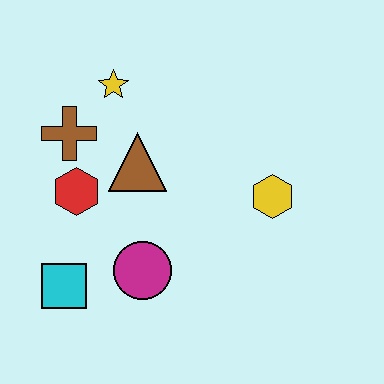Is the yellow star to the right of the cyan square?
Yes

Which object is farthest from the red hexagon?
The yellow hexagon is farthest from the red hexagon.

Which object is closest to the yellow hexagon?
The brown triangle is closest to the yellow hexagon.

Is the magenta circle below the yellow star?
Yes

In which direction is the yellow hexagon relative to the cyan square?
The yellow hexagon is to the right of the cyan square.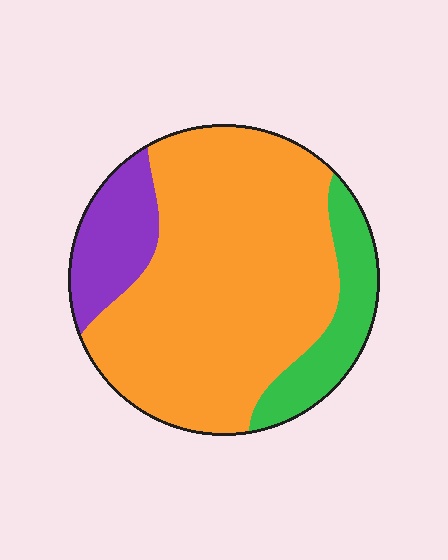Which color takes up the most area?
Orange, at roughly 70%.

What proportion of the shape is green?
Green takes up about one sixth (1/6) of the shape.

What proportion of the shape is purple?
Purple covers 14% of the shape.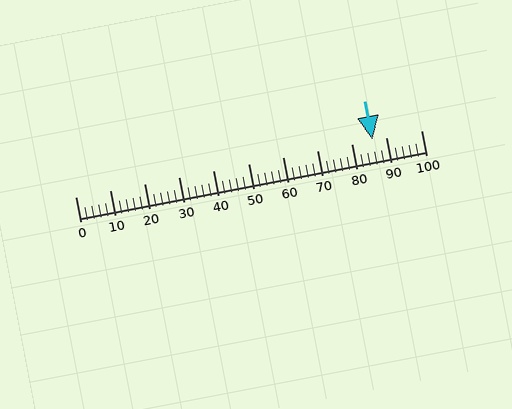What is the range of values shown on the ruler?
The ruler shows values from 0 to 100.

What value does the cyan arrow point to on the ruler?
The cyan arrow points to approximately 86.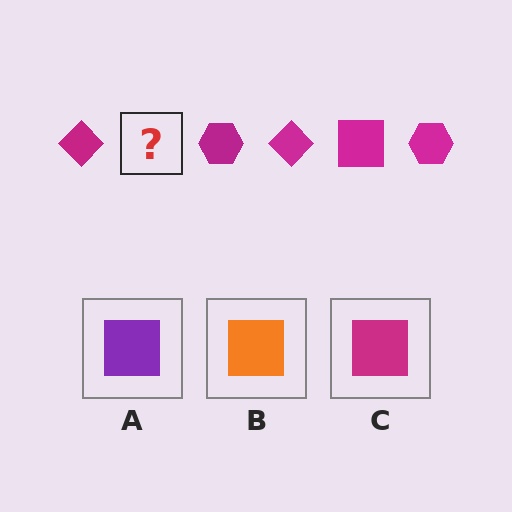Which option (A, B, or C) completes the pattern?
C.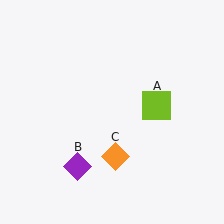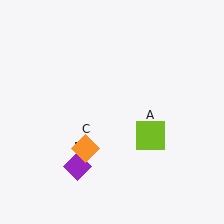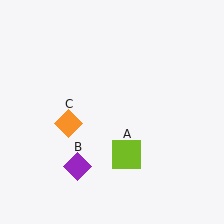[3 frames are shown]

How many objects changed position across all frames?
2 objects changed position: lime square (object A), orange diamond (object C).